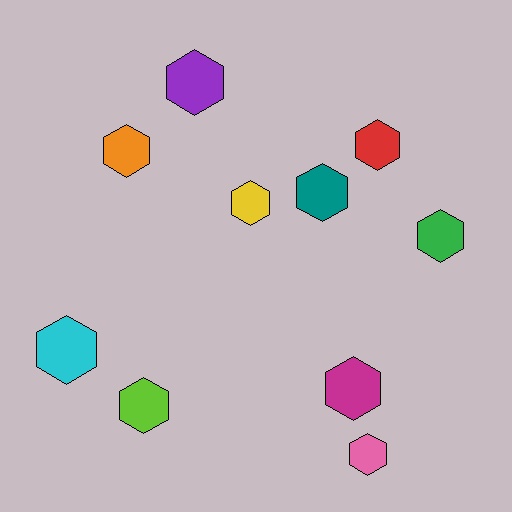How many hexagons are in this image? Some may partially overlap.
There are 10 hexagons.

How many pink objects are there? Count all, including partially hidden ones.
There is 1 pink object.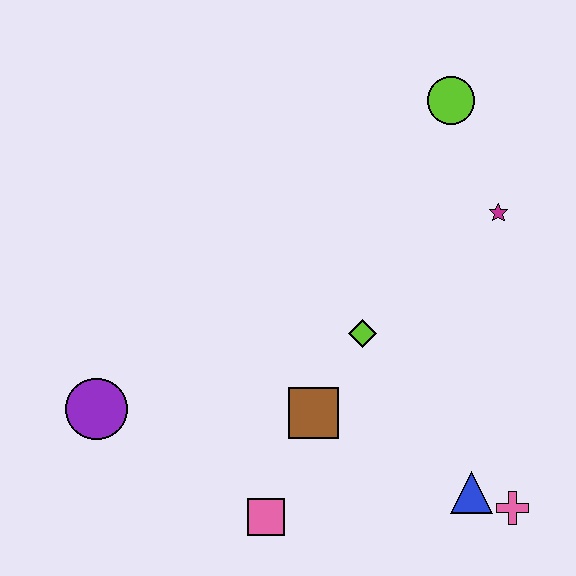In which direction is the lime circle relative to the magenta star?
The lime circle is above the magenta star.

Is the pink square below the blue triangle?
Yes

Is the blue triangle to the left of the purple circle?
No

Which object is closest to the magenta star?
The lime circle is closest to the magenta star.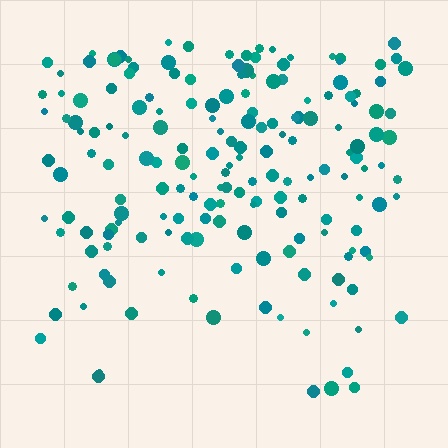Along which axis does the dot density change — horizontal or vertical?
Vertical.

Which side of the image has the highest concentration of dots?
The top.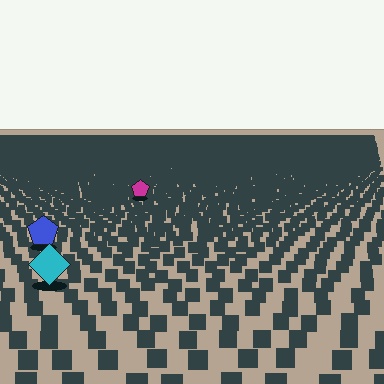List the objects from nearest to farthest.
From nearest to farthest: the cyan diamond, the blue pentagon, the magenta pentagon.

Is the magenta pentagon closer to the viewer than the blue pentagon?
No. The blue pentagon is closer — you can tell from the texture gradient: the ground texture is coarser near it.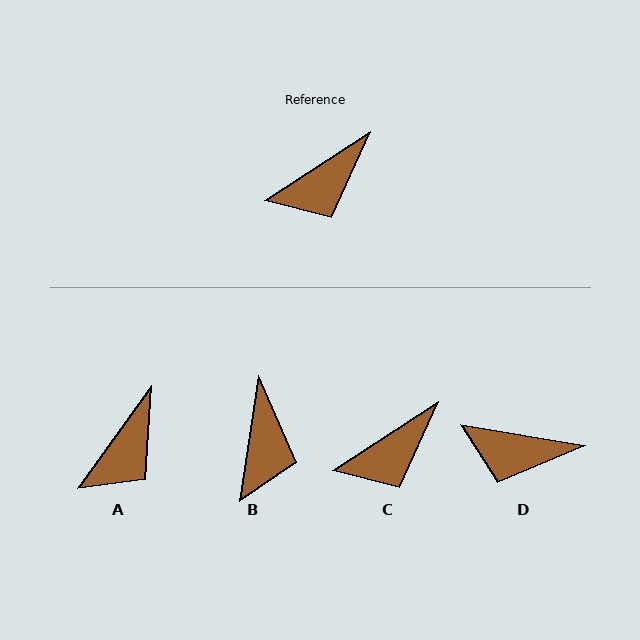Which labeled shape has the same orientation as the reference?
C.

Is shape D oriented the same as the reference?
No, it is off by about 43 degrees.